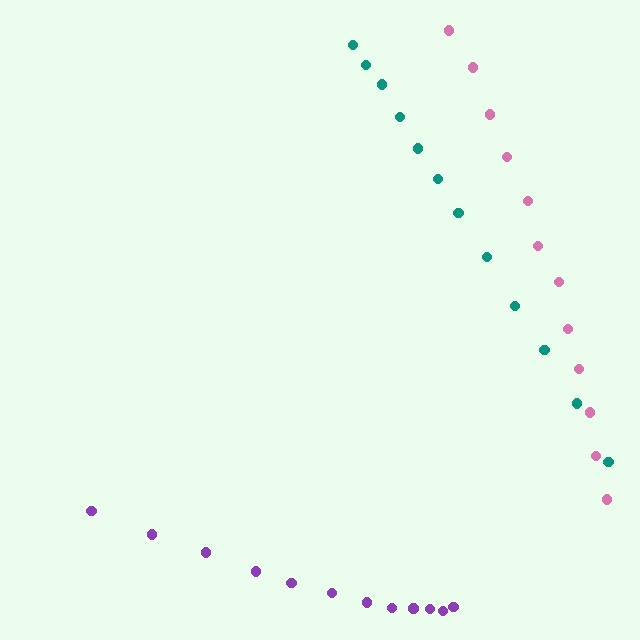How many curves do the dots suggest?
There are 3 distinct paths.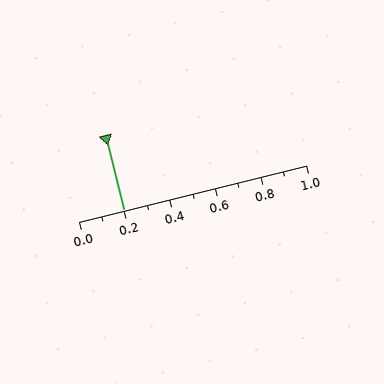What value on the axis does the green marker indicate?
The marker indicates approximately 0.2.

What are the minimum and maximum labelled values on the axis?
The axis runs from 0.0 to 1.0.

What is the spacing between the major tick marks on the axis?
The major ticks are spaced 0.2 apart.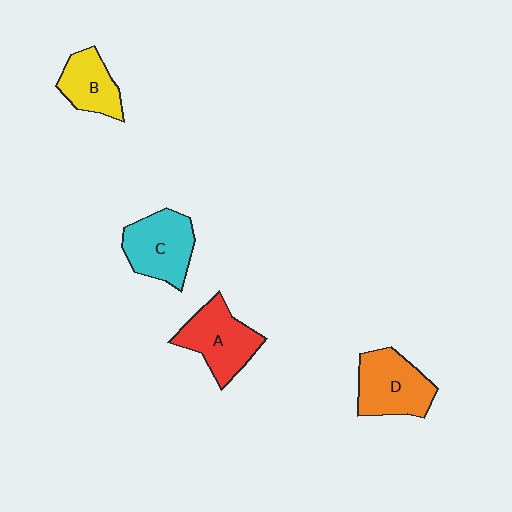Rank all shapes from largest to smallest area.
From largest to smallest: D (orange), A (red), C (cyan), B (yellow).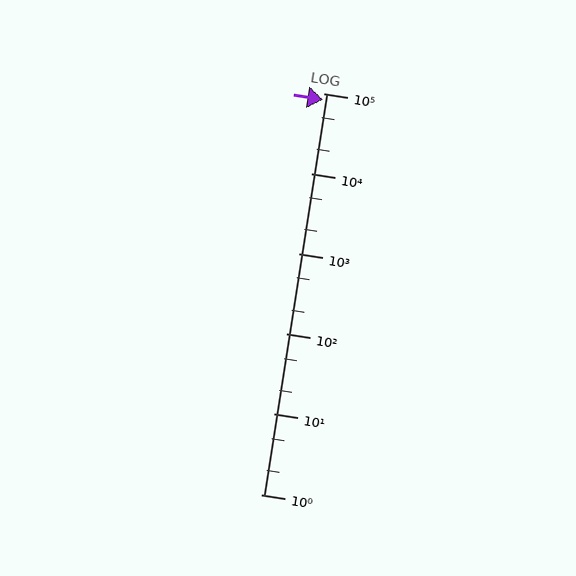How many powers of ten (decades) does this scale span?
The scale spans 5 decades, from 1 to 100000.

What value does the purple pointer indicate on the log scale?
The pointer indicates approximately 82000.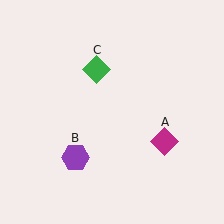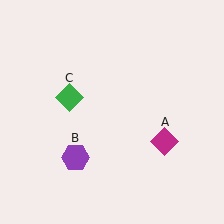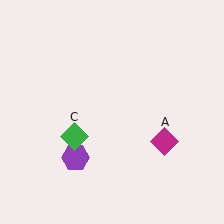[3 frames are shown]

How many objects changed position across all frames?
1 object changed position: green diamond (object C).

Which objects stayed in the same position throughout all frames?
Magenta diamond (object A) and purple hexagon (object B) remained stationary.